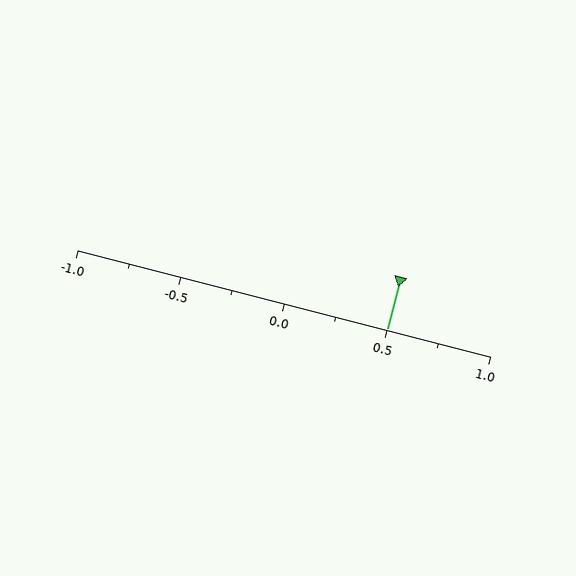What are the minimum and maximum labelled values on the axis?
The axis runs from -1.0 to 1.0.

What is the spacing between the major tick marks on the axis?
The major ticks are spaced 0.5 apart.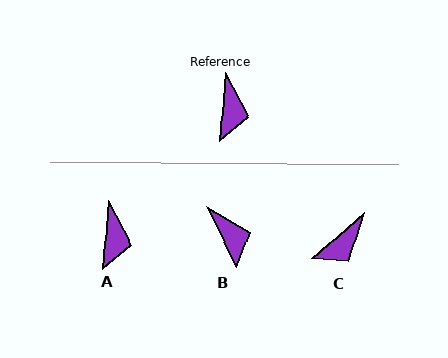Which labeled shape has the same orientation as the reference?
A.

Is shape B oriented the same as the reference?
No, it is off by about 31 degrees.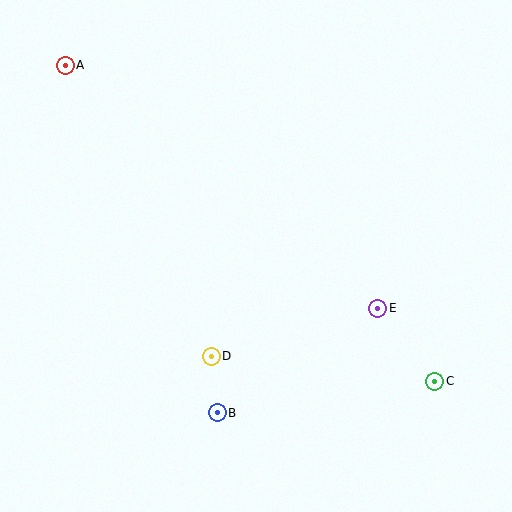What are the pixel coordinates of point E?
Point E is at (378, 308).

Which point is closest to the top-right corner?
Point E is closest to the top-right corner.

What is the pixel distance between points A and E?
The distance between A and E is 396 pixels.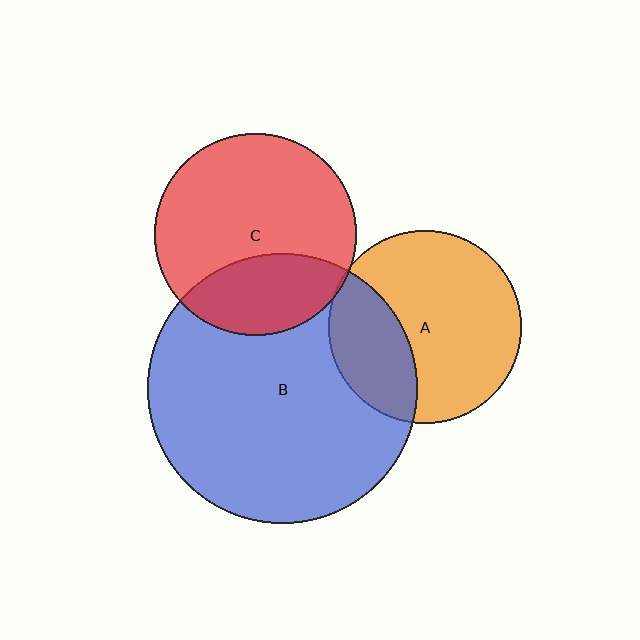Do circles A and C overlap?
Yes.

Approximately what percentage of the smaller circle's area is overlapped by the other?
Approximately 5%.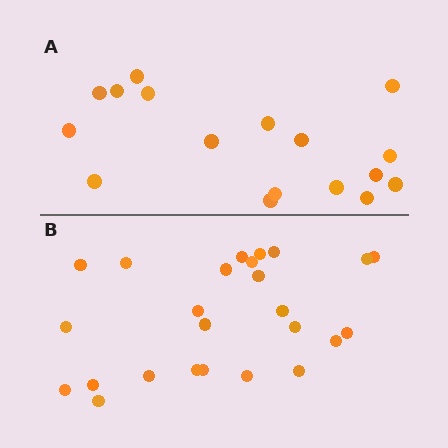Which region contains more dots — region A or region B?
Region B (the bottom region) has more dots.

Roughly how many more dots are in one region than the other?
Region B has roughly 8 or so more dots than region A.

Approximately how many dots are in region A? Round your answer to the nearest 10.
About 20 dots. (The exact count is 17, which rounds to 20.)